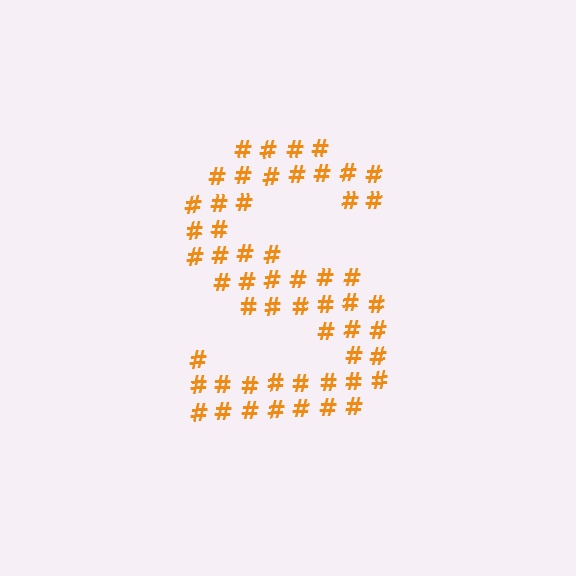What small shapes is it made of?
It is made of small hash symbols.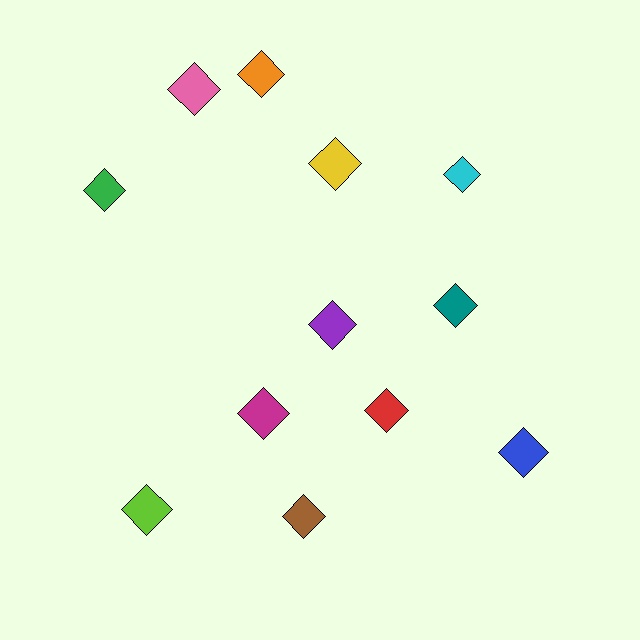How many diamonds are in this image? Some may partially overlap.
There are 12 diamonds.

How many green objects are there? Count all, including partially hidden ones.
There is 1 green object.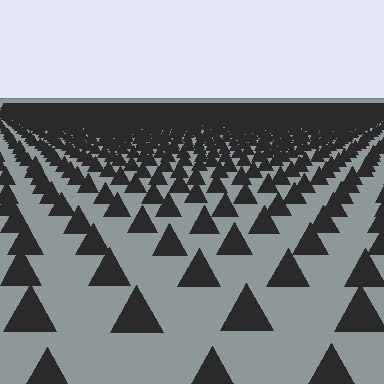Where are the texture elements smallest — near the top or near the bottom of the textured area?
Near the top.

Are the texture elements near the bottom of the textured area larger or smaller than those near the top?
Larger. Near the bottom, elements are closer to the viewer and appear at a bigger on-screen size.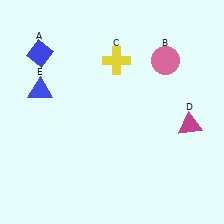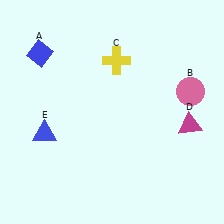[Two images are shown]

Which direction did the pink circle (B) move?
The pink circle (B) moved down.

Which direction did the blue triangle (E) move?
The blue triangle (E) moved down.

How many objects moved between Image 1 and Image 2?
2 objects moved between the two images.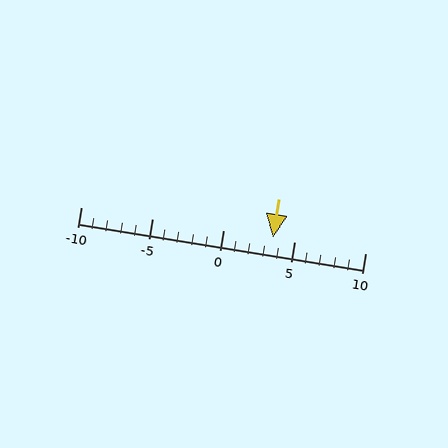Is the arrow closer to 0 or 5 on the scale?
The arrow is closer to 5.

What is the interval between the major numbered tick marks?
The major tick marks are spaced 5 units apart.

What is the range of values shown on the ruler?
The ruler shows values from -10 to 10.